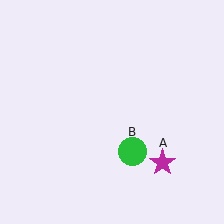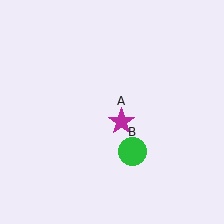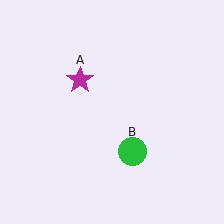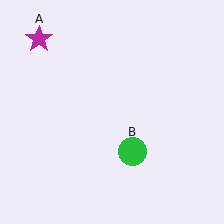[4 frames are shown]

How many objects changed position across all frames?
1 object changed position: magenta star (object A).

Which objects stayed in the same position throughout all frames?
Green circle (object B) remained stationary.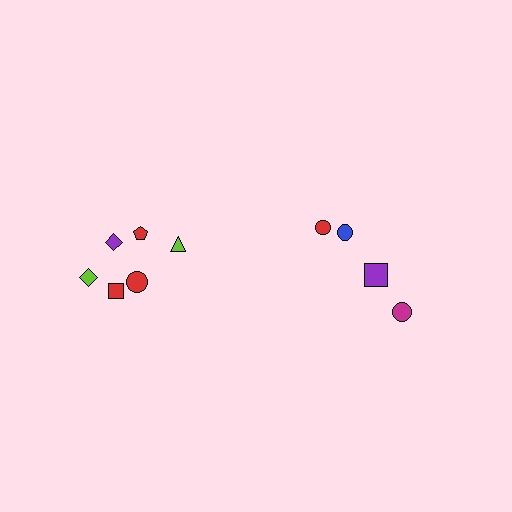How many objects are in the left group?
There are 6 objects.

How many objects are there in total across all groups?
There are 10 objects.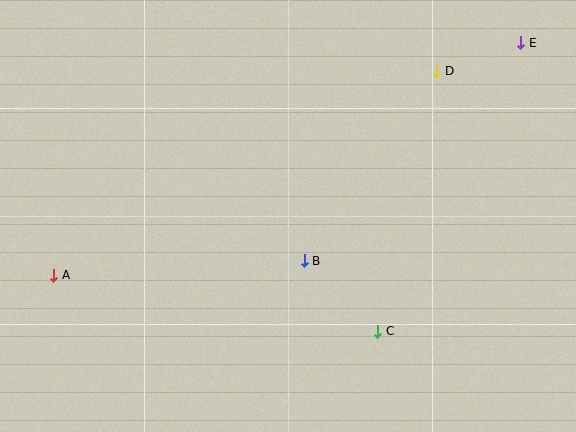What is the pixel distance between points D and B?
The distance between D and B is 231 pixels.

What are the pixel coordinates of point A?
Point A is at (54, 275).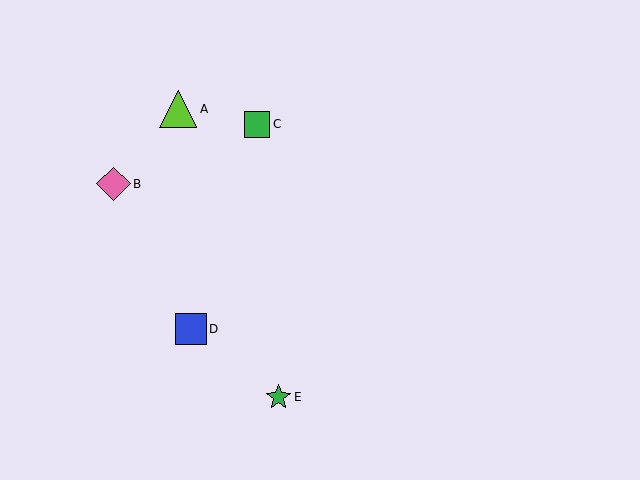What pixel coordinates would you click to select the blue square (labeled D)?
Click at (191, 329) to select the blue square D.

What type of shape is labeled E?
Shape E is a green star.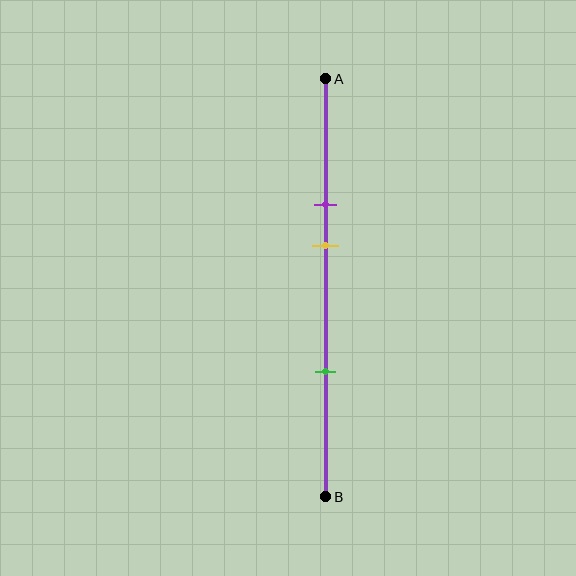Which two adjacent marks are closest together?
The purple and yellow marks are the closest adjacent pair.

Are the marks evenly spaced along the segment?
No, the marks are not evenly spaced.